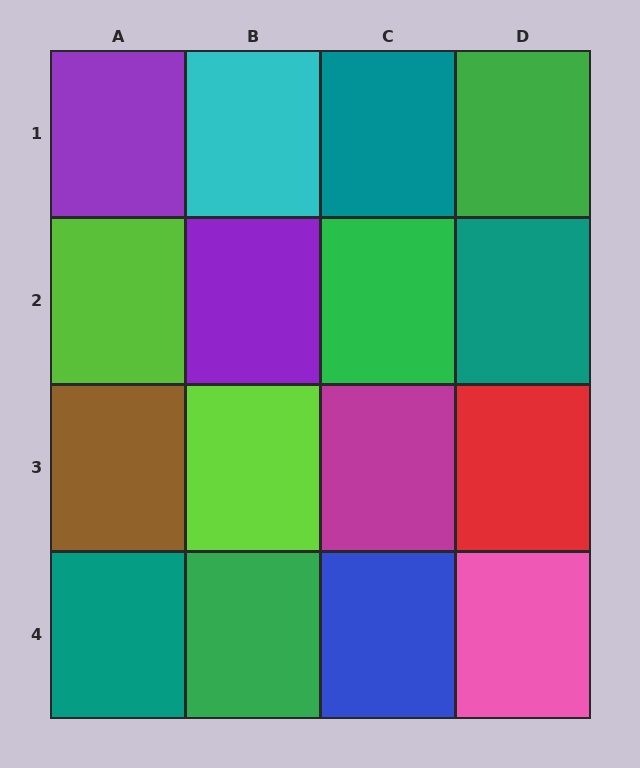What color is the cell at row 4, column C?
Blue.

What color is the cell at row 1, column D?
Green.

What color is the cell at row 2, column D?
Teal.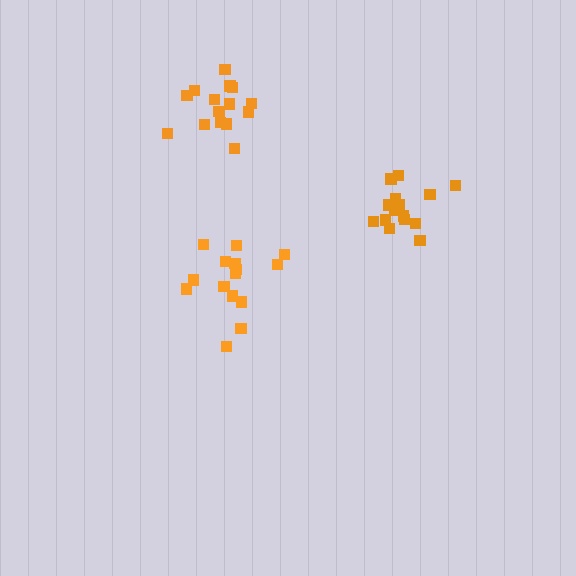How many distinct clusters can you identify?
There are 3 distinct clusters.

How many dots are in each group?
Group 1: 15 dots, Group 2: 15 dots, Group 3: 15 dots (45 total).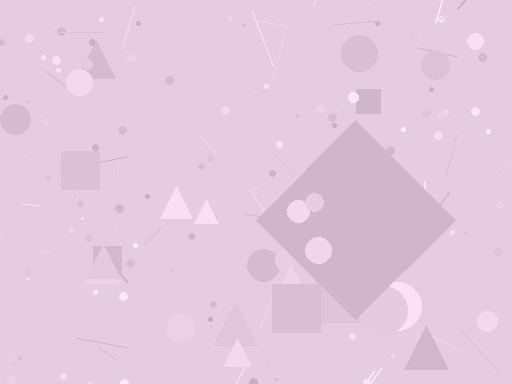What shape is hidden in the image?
A diamond is hidden in the image.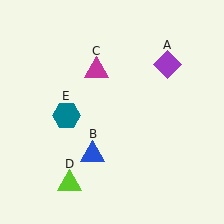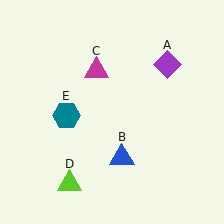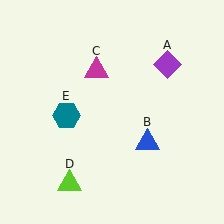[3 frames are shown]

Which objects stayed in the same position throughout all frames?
Purple diamond (object A) and magenta triangle (object C) and lime triangle (object D) and teal hexagon (object E) remained stationary.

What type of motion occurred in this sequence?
The blue triangle (object B) rotated counterclockwise around the center of the scene.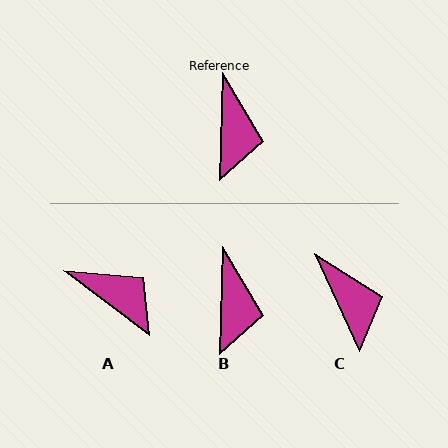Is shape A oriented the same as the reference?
No, it is off by about 54 degrees.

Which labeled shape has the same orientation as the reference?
B.